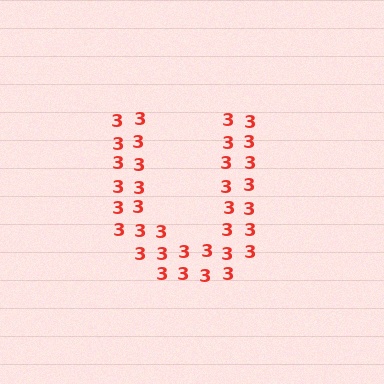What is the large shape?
The large shape is the letter U.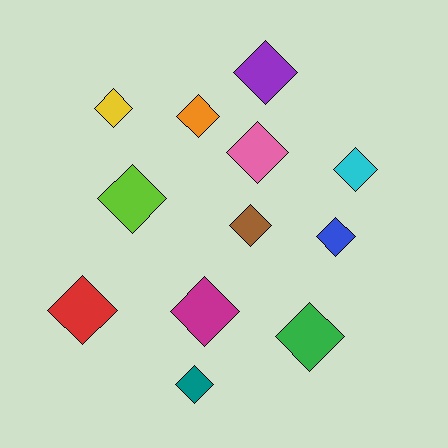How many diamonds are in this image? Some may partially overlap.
There are 12 diamonds.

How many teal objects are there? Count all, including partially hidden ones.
There is 1 teal object.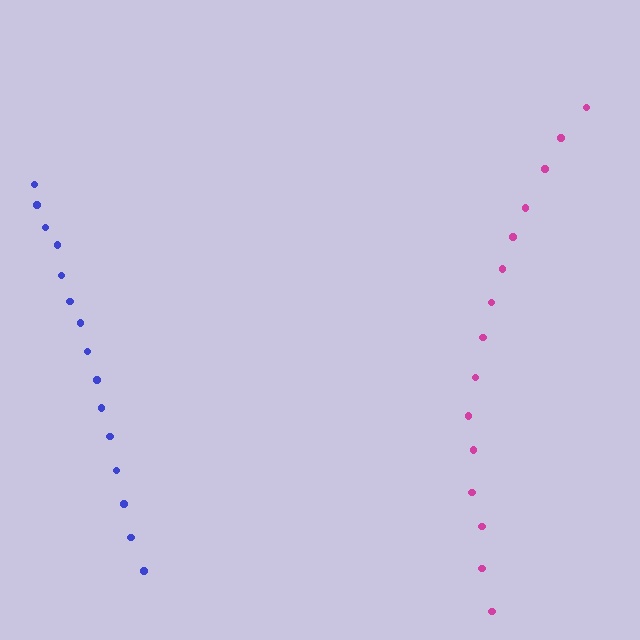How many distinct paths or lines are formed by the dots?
There are 2 distinct paths.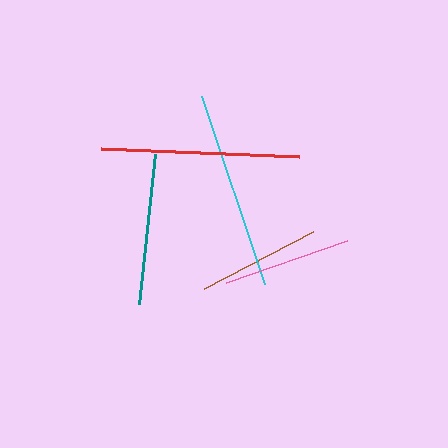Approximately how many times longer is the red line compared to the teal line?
The red line is approximately 1.3 times the length of the teal line.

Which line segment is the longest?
The cyan line is the longest at approximately 198 pixels.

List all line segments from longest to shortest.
From longest to shortest: cyan, red, teal, pink, brown.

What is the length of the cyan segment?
The cyan segment is approximately 198 pixels long.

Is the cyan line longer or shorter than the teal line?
The cyan line is longer than the teal line.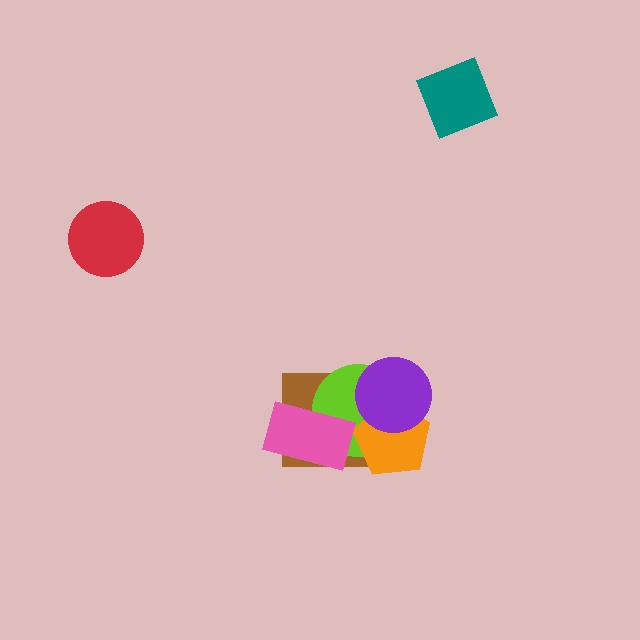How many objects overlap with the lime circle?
4 objects overlap with the lime circle.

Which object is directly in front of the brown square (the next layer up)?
The lime circle is directly in front of the brown square.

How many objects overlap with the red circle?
0 objects overlap with the red circle.